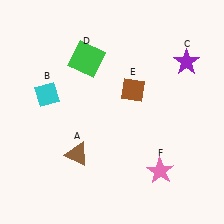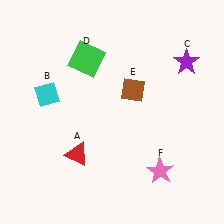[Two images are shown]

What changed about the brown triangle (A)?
In Image 1, A is brown. In Image 2, it changed to red.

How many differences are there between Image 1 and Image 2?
There is 1 difference between the two images.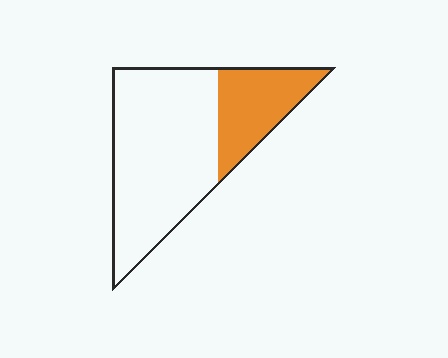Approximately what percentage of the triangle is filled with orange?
Approximately 30%.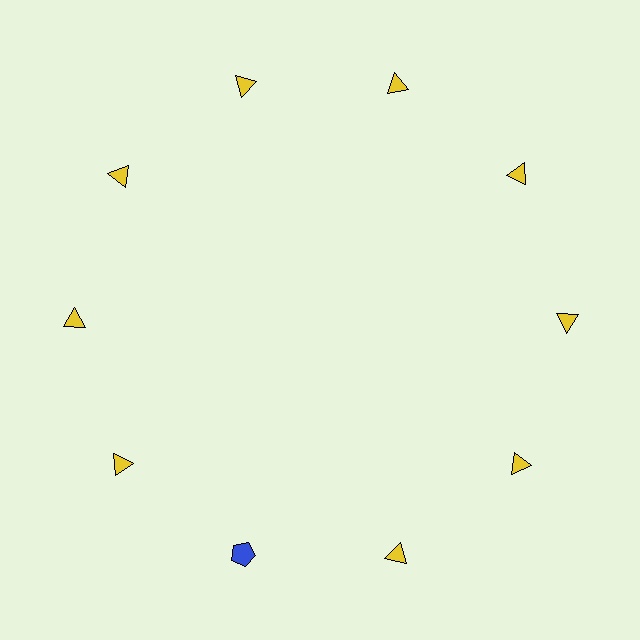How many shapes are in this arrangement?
There are 10 shapes arranged in a ring pattern.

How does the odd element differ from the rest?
It differs in both color (blue instead of yellow) and shape (pentagon instead of triangle).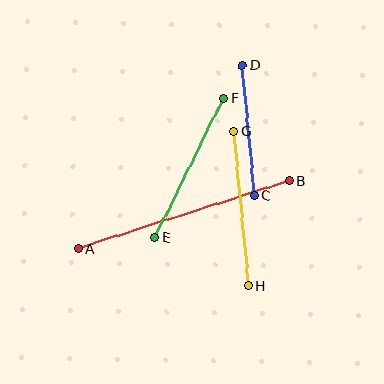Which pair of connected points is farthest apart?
Points A and B are farthest apart.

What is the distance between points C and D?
The distance is approximately 131 pixels.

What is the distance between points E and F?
The distance is approximately 156 pixels.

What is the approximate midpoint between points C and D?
The midpoint is at approximately (248, 130) pixels.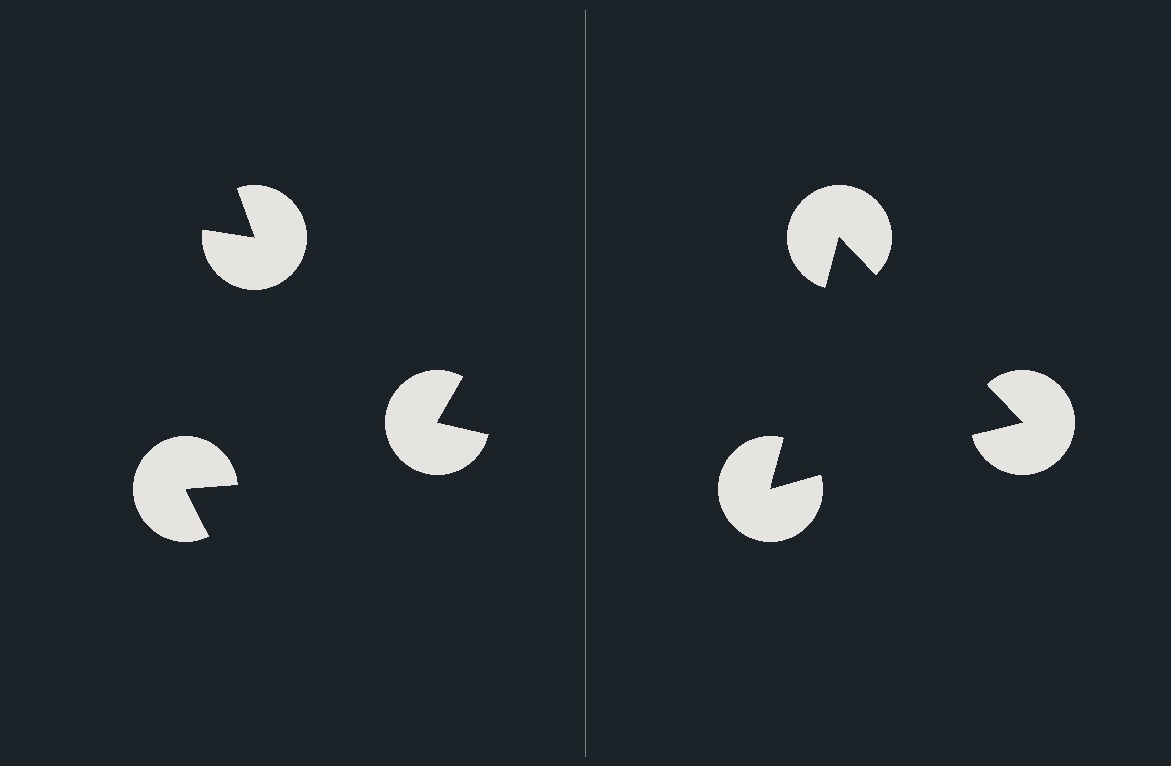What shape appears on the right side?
An illusory triangle.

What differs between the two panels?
The pac-man discs are positioned identically on both sides; only the wedge orientations differ. On the right they align to a triangle; on the left they are misaligned.